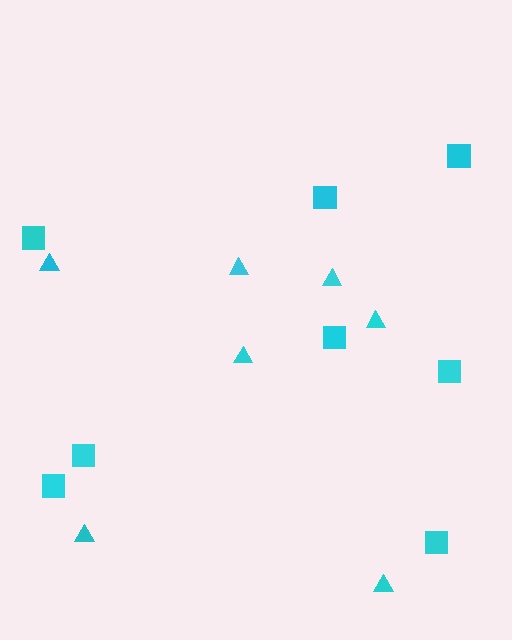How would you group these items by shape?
There are 2 groups: one group of triangles (7) and one group of squares (8).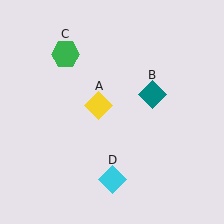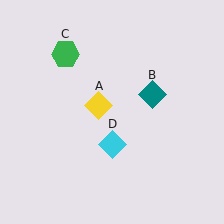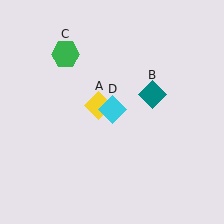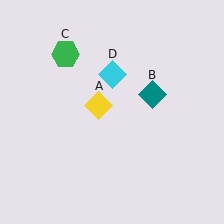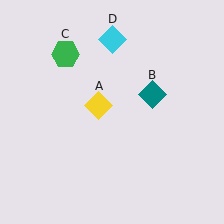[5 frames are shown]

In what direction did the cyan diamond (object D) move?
The cyan diamond (object D) moved up.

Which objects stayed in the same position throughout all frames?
Yellow diamond (object A) and teal diamond (object B) and green hexagon (object C) remained stationary.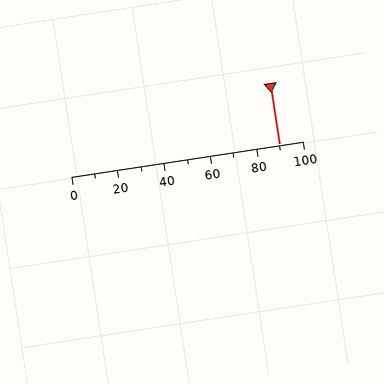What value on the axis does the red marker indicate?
The marker indicates approximately 90.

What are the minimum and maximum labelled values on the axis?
The axis runs from 0 to 100.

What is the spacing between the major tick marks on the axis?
The major ticks are spaced 20 apart.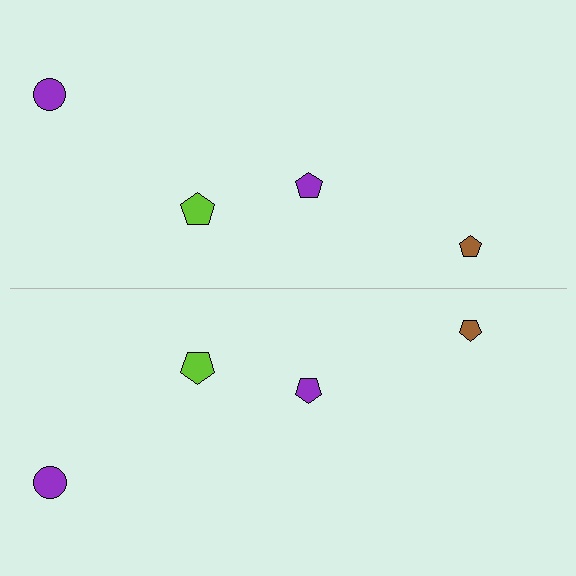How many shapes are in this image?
There are 8 shapes in this image.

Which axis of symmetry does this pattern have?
The pattern has a horizontal axis of symmetry running through the center of the image.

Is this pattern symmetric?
Yes, this pattern has bilateral (reflection) symmetry.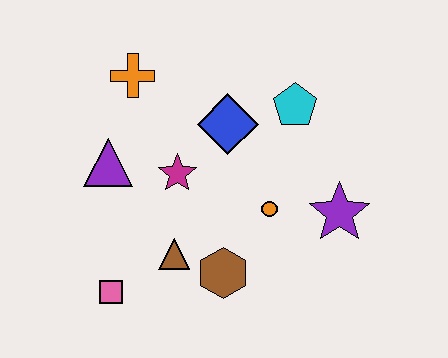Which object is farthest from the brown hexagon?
The orange cross is farthest from the brown hexagon.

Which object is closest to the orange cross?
The purple triangle is closest to the orange cross.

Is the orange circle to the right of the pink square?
Yes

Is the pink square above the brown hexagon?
No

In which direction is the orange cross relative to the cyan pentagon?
The orange cross is to the left of the cyan pentagon.